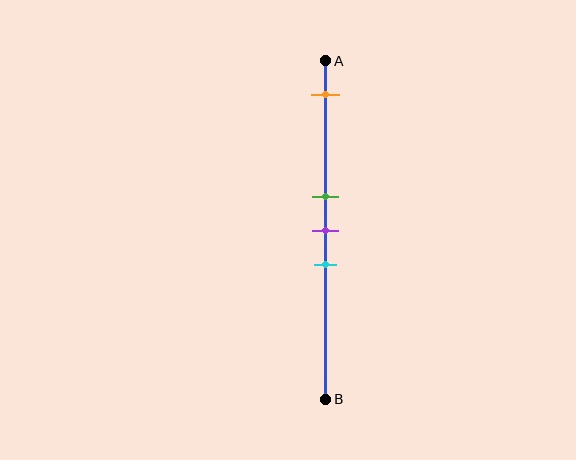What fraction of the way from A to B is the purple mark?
The purple mark is approximately 50% (0.5) of the way from A to B.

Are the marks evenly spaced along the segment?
No, the marks are not evenly spaced.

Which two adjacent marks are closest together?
The green and purple marks are the closest adjacent pair.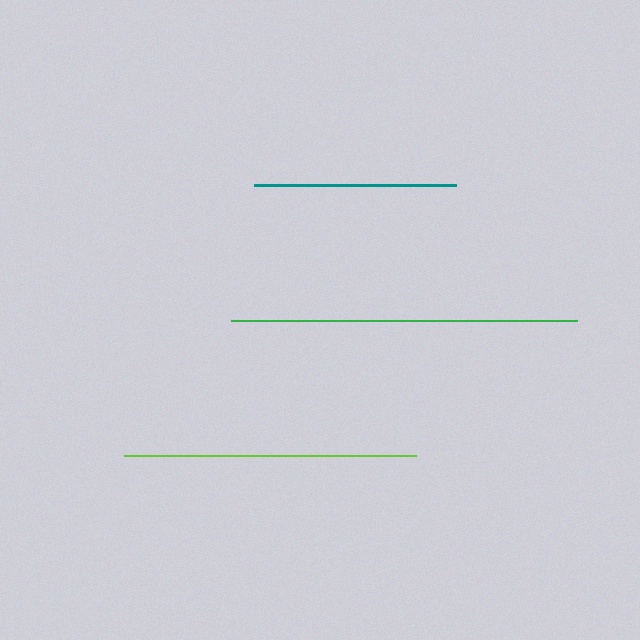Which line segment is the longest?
The green line is the longest at approximately 347 pixels.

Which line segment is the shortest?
The teal line is the shortest at approximately 202 pixels.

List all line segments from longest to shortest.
From longest to shortest: green, lime, teal.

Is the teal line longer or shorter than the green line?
The green line is longer than the teal line.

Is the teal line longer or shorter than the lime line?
The lime line is longer than the teal line.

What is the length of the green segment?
The green segment is approximately 347 pixels long.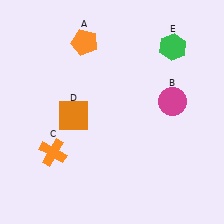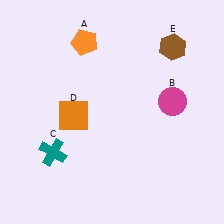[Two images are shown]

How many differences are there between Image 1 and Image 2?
There are 2 differences between the two images.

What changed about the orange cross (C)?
In Image 1, C is orange. In Image 2, it changed to teal.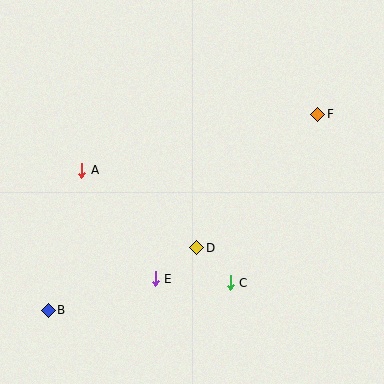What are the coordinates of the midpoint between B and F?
The midpoint between B and F is at (183, 212).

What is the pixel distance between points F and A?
The distance between F and A is 243 pixels.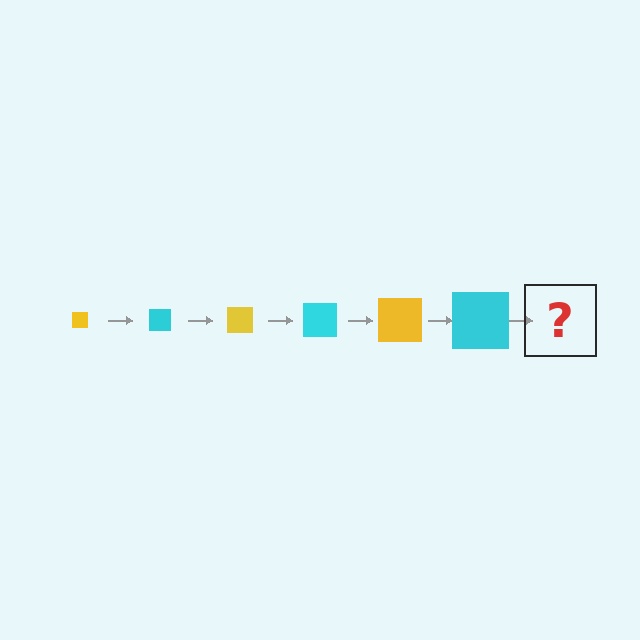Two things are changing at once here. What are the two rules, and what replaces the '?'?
The two rules are that the square grows larger each step and the color cycles through yellow and cyan. The '?' should be a yellow square, larger than the previous one.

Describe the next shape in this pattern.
It should be a yellow square, larger than the previous one.